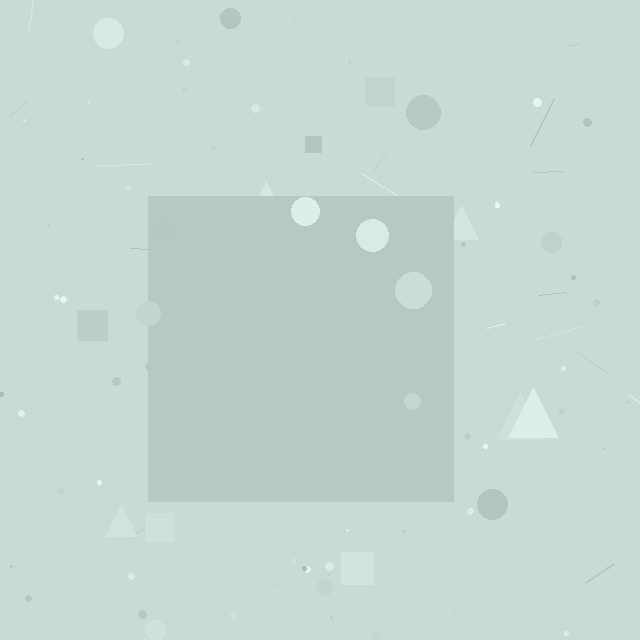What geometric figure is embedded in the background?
A square is embedded in the background.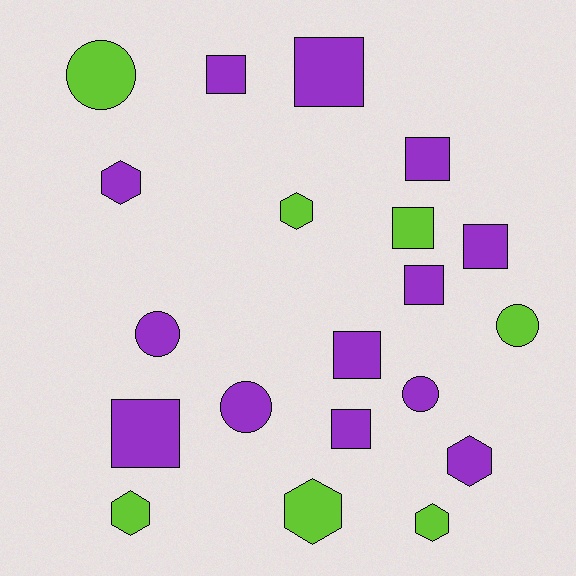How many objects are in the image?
There are 20 objects.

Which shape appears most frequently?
Square, with 9 objects.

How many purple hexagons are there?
There are 2 purple hexagons.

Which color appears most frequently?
Purple, with 13 objects.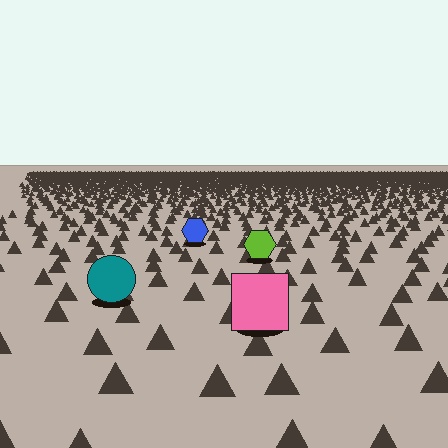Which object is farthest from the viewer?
The blue hexagon is farthest from the viewer. It appears smaller and the ground texture around it is denser.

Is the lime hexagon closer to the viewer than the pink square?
No. The pink square is closer — you can tell from the texture gradient: the ground texture is coarser near it.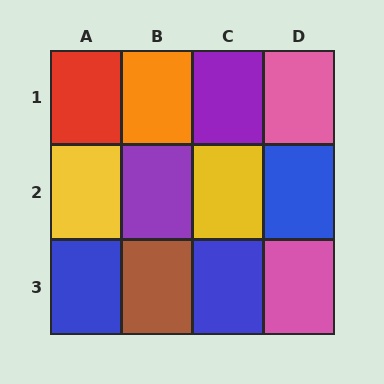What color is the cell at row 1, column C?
Purple.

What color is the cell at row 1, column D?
Pink.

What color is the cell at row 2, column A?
Yellow.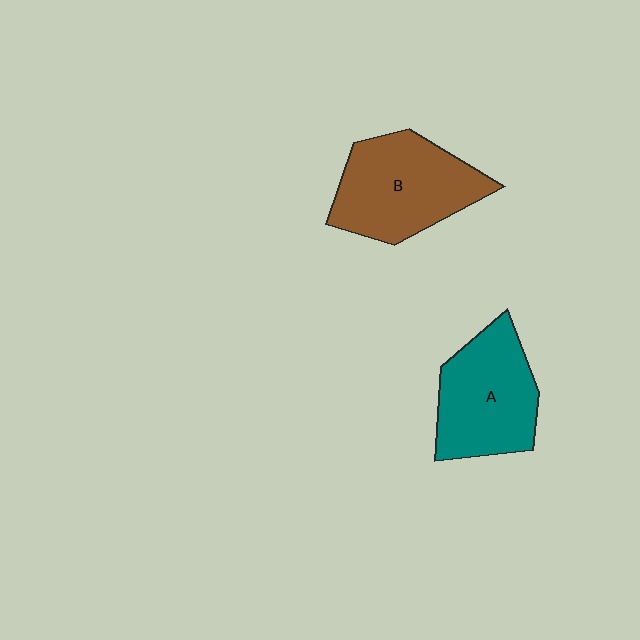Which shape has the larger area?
Shape B (brown).